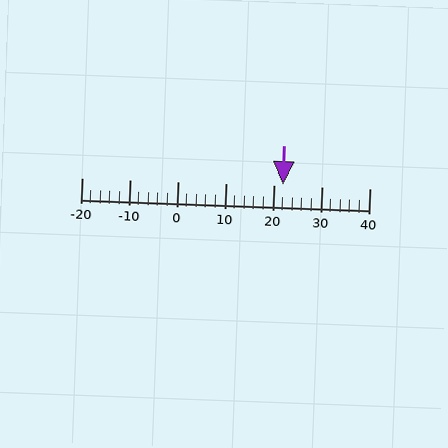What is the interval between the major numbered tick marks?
The major tick marks are spaced 10 units apart.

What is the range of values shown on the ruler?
The ruler shows values from -20 to 40.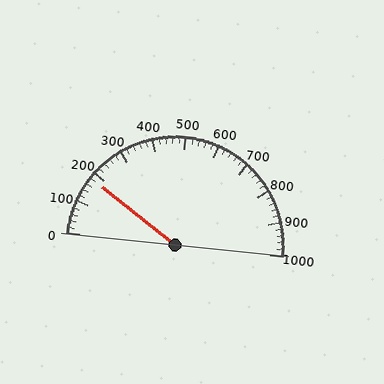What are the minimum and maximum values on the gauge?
The gauge ranges from 0 to 1000.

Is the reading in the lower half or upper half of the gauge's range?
The reading is in the lower half of the range (0 to 1000).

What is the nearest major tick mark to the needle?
The nearest major tick mark is 200.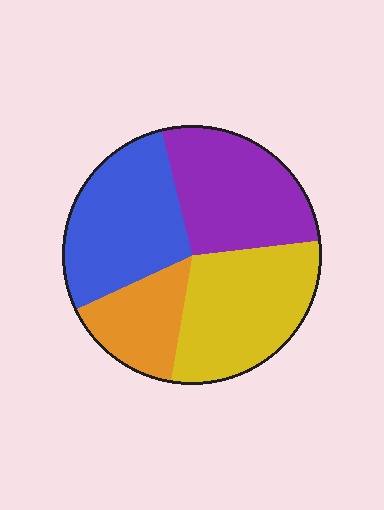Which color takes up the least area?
Orange, at roughly 15%.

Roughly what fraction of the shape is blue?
Blue takes up about one quarter (1/4) of the shape.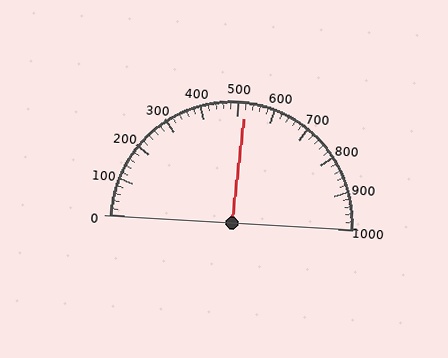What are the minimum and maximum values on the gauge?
The gauge ranges from 0 to 1000.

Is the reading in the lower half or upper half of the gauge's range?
The reading is in the upper half of the range (0 to 1000).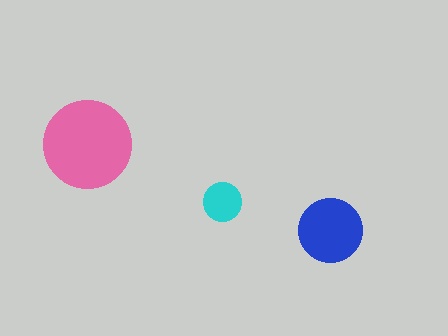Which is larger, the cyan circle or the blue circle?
The blue one.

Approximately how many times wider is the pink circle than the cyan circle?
About 2.5 times wider.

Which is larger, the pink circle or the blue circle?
The pink one.